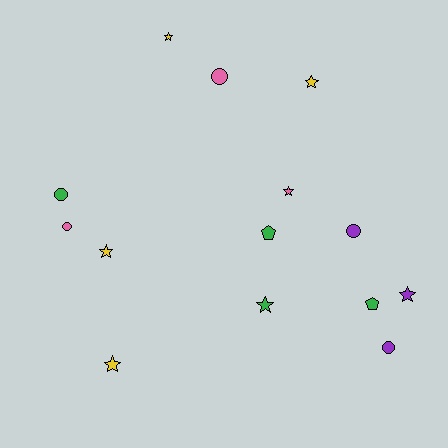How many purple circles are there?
There are 2 purple circles.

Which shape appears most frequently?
Star, with 7 objects.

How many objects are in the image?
There are 14 objects.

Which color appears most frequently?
Yellow, with 4 objects.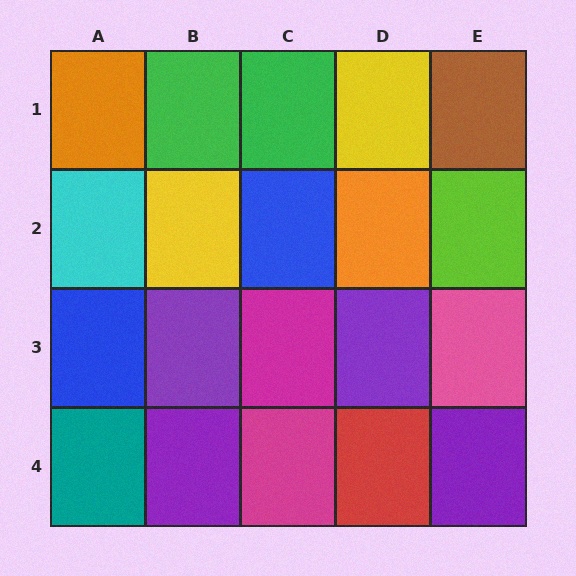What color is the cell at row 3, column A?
Blue.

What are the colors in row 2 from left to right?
Cyan, yellow, blue, orange, lime.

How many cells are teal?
1 cell is teal.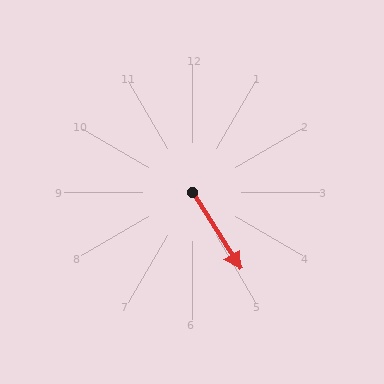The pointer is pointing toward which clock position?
Roughly 5 o'clock.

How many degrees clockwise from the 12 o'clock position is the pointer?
Approximately 148 degrees.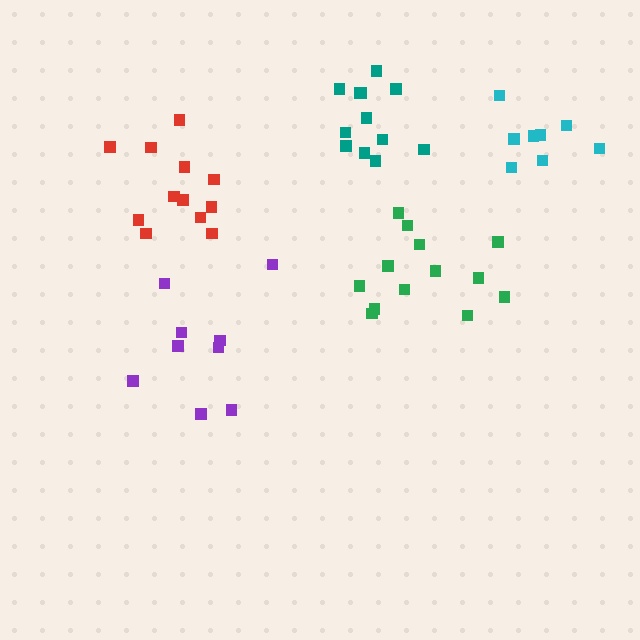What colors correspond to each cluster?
The clusters are colored: green, purple, cyan, red, teal.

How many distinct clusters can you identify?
There are 5 distinct clusters.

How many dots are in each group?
Group 1: 13 dots, Group 2: 9 dots, Group 3: 8 dots, Group 4: 12 dots, Group 5: 12 dots (54 total).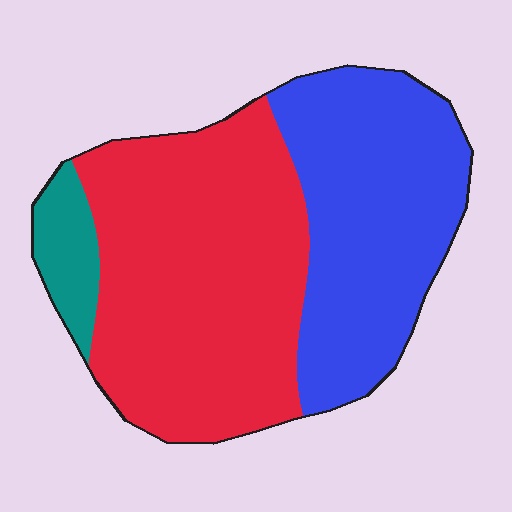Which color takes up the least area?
Teal, at roughly 5%.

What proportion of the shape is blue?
Blue covers 39% of the shape.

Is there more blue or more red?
Red.